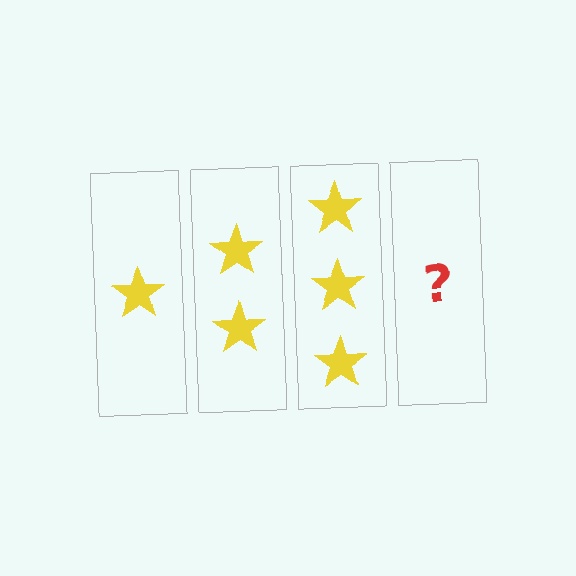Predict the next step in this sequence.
The next step is 4 stars.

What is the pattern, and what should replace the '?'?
The pattern is that each step adds one more star. The '?' should be 4 stars.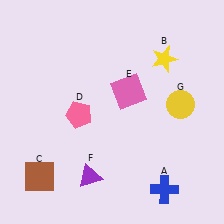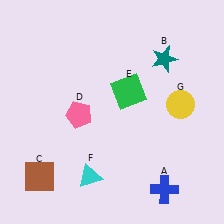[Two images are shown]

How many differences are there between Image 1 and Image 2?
There are 3 differences between the two images.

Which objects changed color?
B changed from yellow to teal. E changed from pink to green. F changed from purple to cyan.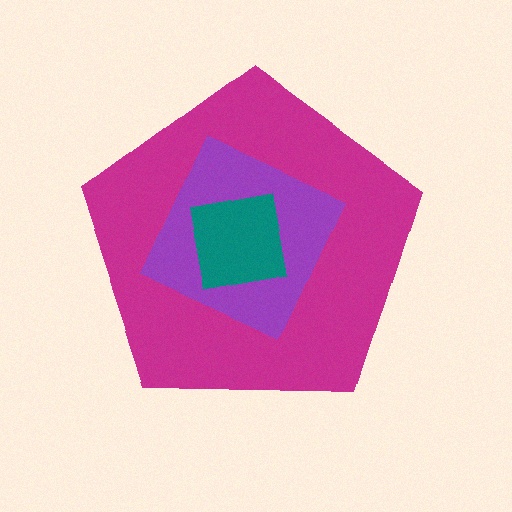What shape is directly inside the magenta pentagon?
The purple square.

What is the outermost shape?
The magenta pentagon.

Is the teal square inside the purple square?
Yes.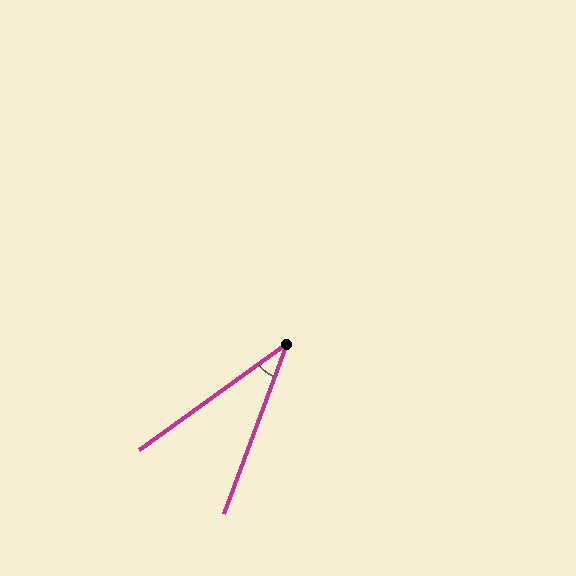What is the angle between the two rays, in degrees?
Approximately 34 degrees.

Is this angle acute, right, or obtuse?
It is acute.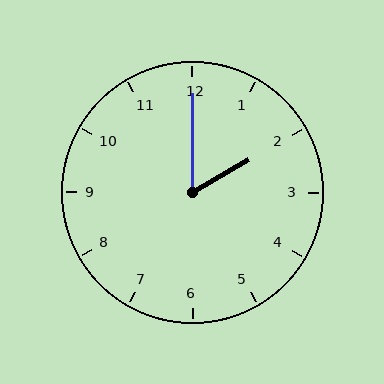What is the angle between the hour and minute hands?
Approximately 60 degrees.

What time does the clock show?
2:00.